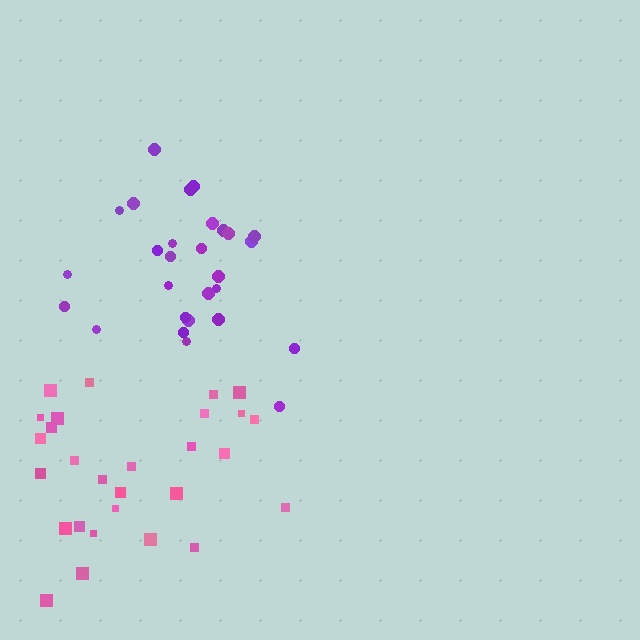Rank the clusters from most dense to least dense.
purple, pink.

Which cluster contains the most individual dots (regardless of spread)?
Pink (28).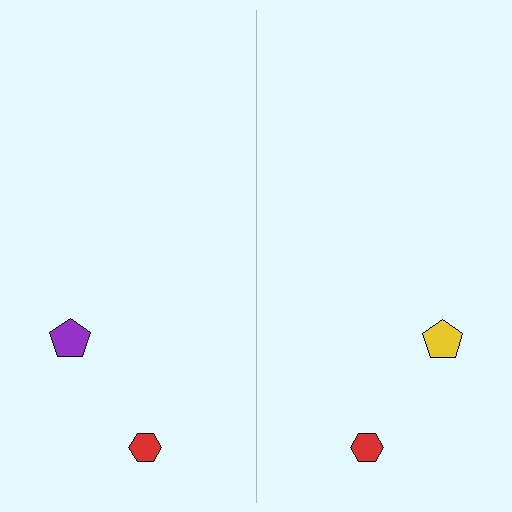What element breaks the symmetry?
The yellow pentagon on the right side breaks the symmetry — its mirror counterpart is purple.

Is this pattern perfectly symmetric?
No, the pattern is not perfectly symmetric. The yellow pentagon on the right side breaks the symmetry — its mirror counterpart is purple.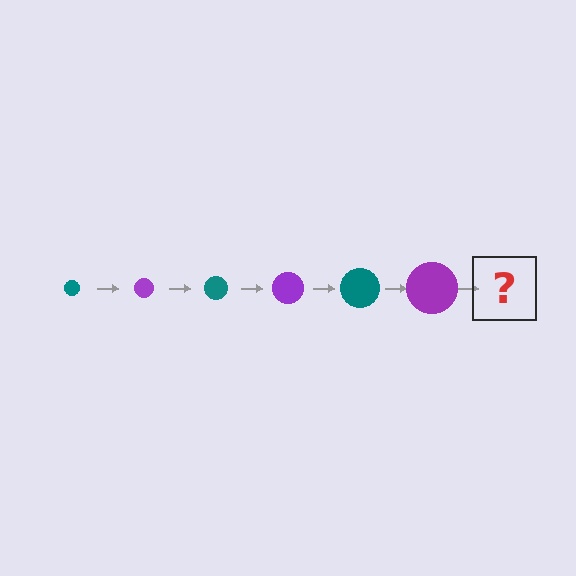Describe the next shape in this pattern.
It should be a teal circle, larger than the previous one.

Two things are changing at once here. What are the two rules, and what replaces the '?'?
The two rules are that the circle grows larger each step and the color cycles through teal and purple. The '?' should be a teal circle, larger than the previous one.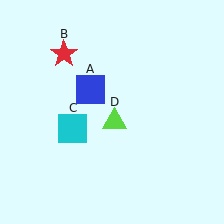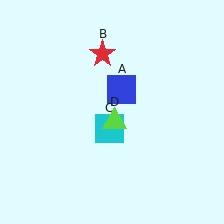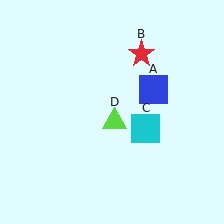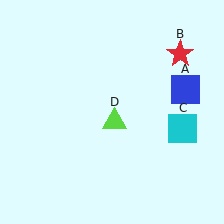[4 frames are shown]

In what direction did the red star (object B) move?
The red star (object B) moved right.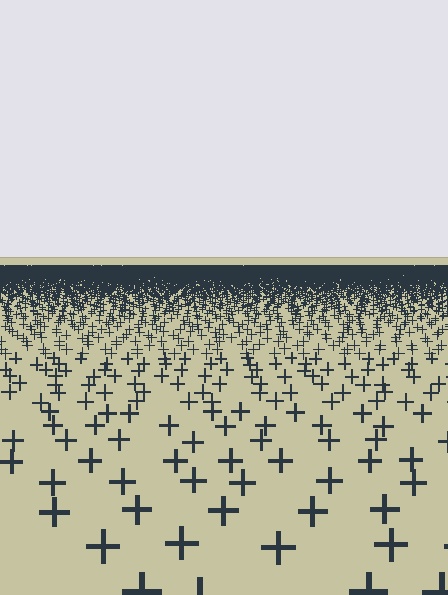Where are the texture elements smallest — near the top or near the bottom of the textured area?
Near the top.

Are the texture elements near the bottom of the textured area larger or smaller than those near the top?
Larger. Near the bottom, elements are closer to the viewer and appear at a bigger on-screen size.